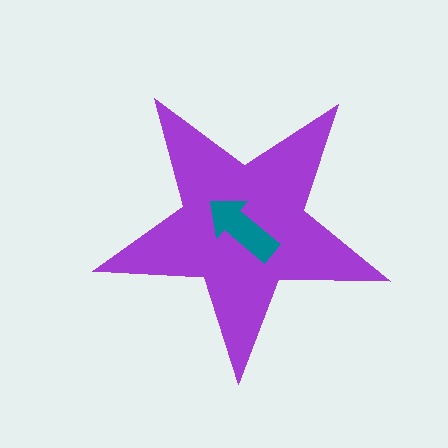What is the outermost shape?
The purple star.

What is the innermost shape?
The teal arrow.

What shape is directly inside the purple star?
The teal arrow.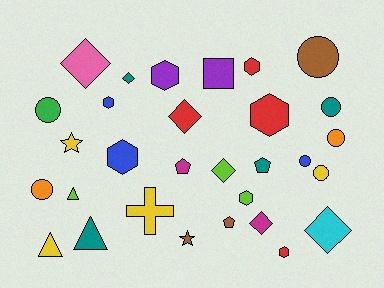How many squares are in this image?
There is 1 square.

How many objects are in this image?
There are 30 objects.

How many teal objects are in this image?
There are 4 teal objects.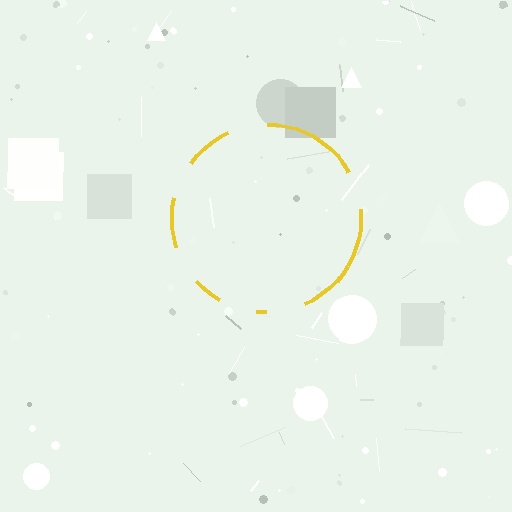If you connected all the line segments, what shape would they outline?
They would outline a circle.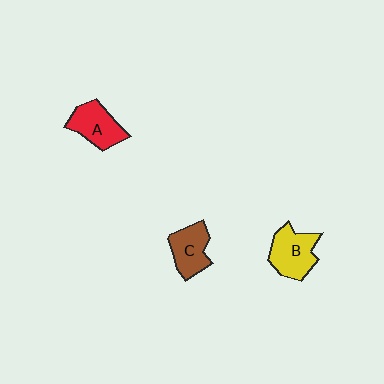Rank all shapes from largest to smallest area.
From largest to smallest: B (yellow), A (red), C (brown).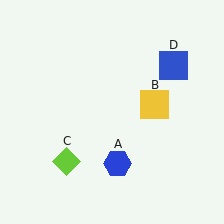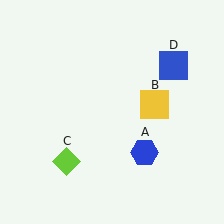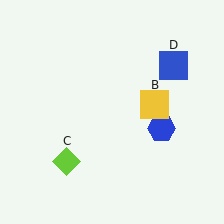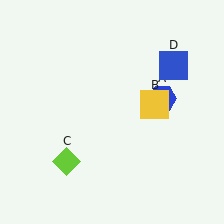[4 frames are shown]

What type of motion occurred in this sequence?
The blue hexagon (object A) rotated counterclockwise around the center of the scene.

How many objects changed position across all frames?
1 object changed position: blue hexagon (object A).